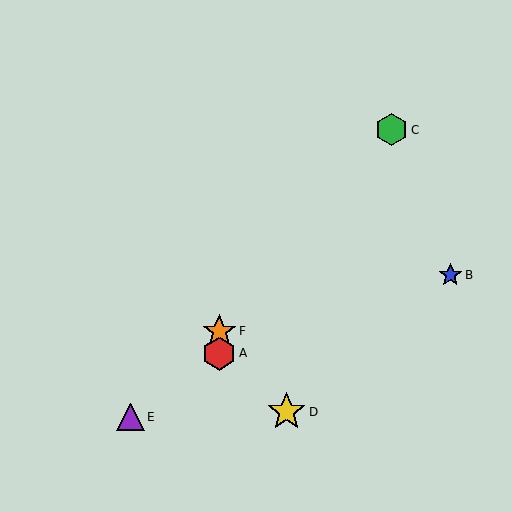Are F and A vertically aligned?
Yes, both are at x≈219.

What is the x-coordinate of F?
Object F is at x≈219.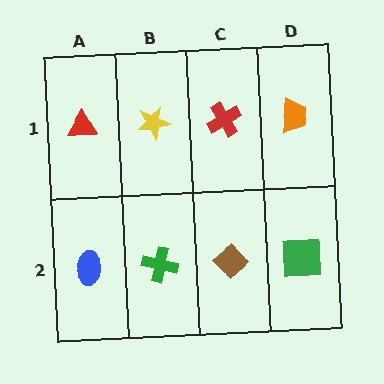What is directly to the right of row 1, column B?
A red cross.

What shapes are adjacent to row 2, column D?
An orange trapezoid (row 1, column D), a brown diamond (row 2, column C).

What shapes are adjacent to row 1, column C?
A brown diamond (row 2, column C), a yellow star (row 1, column B), an orange trapezoid (row 1, column D).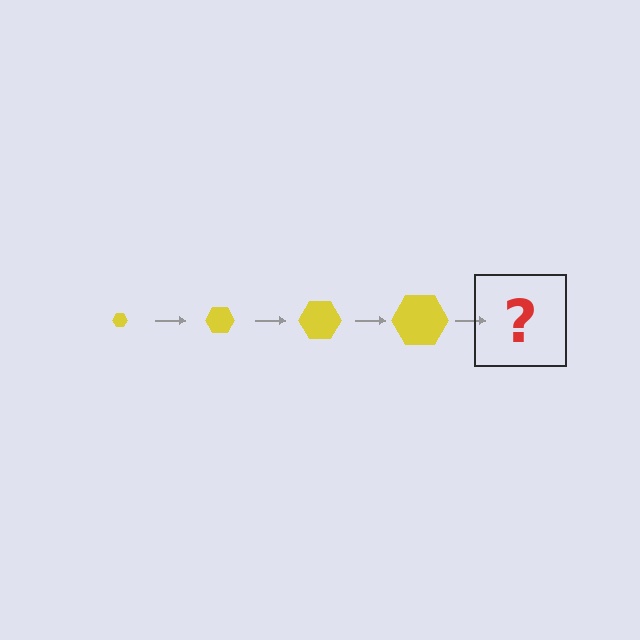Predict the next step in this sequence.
The next step is a yellow hexagon, larger than the previous one.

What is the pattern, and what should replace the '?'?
The pattern is that the hexagon gets progressively larger each step. The '?' should be a yellow hexagon, larger than the previous one.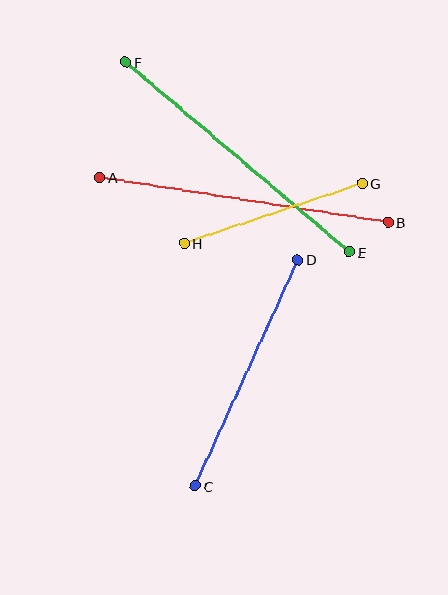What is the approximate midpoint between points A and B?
The midpoint is at approximately (244, 200) pixels.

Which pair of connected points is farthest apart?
Points E and F are farthest apart.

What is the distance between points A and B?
The distance is approximately 291 pixels.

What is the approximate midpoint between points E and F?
The midpoint is at approximately (237, 157) pixels.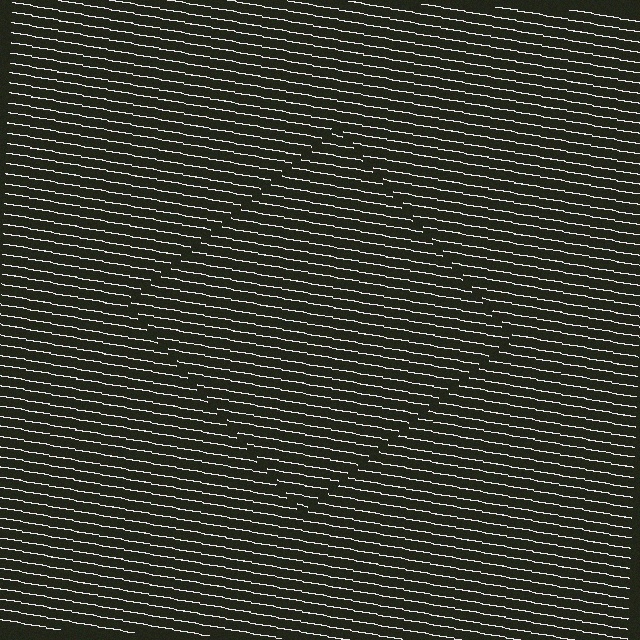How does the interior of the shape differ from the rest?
The interior of the shape contains the same grating, shifted by half a period — the contour is defined by the phase discontinuity where line-ends from the inner and outer gratings abut.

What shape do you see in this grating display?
An illusory square. The interior of the shape contains the same grating, shifted by half a period — the contour is defined by the phase discontinuity where line-ends from the inner and outer gratings abut.